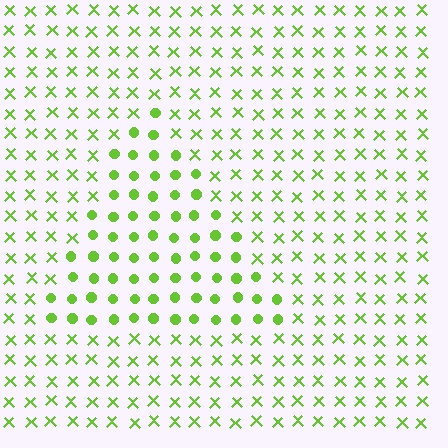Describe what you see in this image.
The image is filled with small lime elements arranged in a uniform grid. A triangle-shaped region contains circles, while the surrounding area contains X marks. The boundary is defined purely by the change in element shape.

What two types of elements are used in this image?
The image uses circles inside the triangle region and X marks outside it.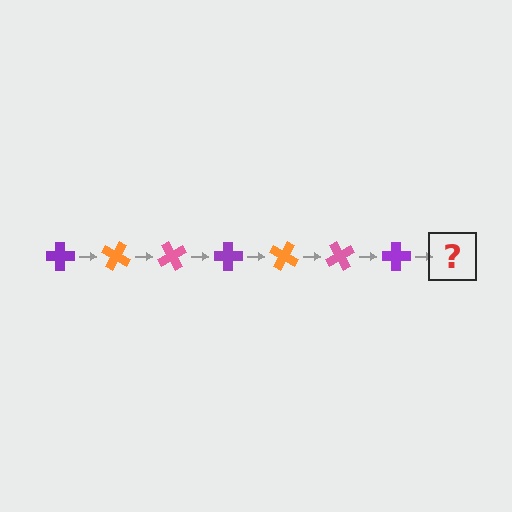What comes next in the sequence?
The next element should be an orange cross, rotated 210 degrees from the start.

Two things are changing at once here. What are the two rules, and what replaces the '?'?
The two rules are that it rotates 30 degrees each step and the color cycles through purple, orange, and pink. The '?' should be an orange cross, rotated 210 degrees from the start.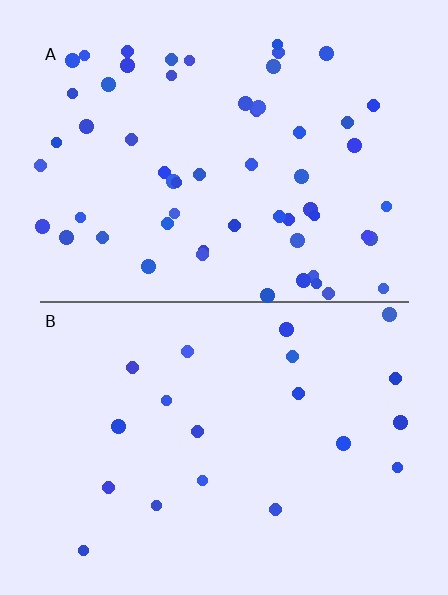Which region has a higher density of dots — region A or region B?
A (the top).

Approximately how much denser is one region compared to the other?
Approximately 2.9× — region A over region B.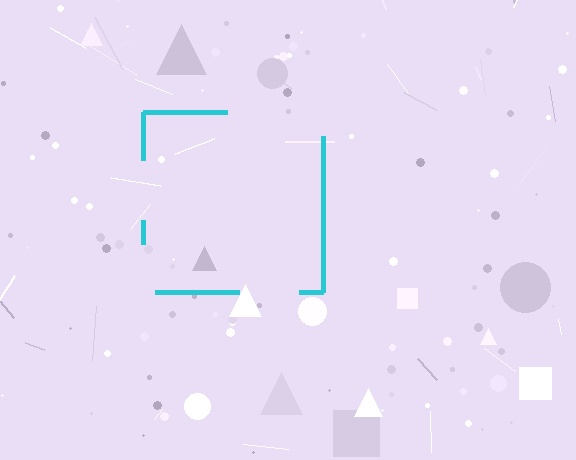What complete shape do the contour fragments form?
The contour fragments form a square.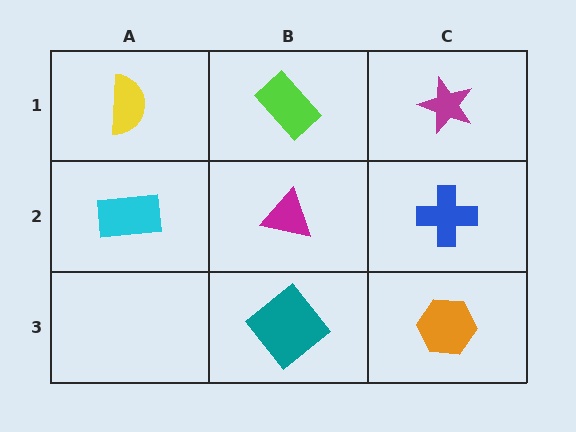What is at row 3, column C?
An orange hexagon.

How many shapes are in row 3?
2 shapes.